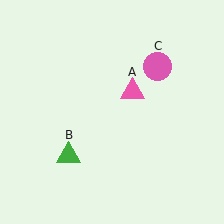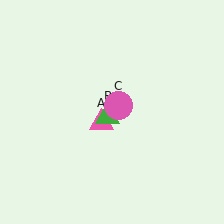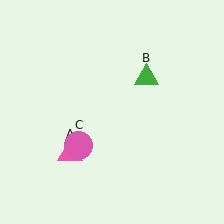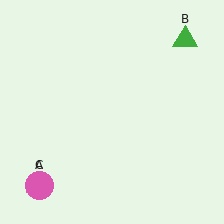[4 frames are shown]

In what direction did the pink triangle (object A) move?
The pink triangle (object A) moved down and to the left.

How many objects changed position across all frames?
3 objects changed position: pink triangle (object A), green triangle (object B), pink circle (object C).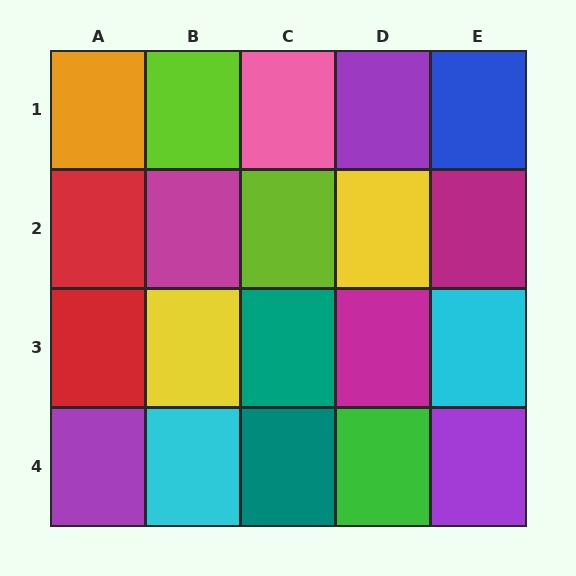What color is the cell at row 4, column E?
Purple.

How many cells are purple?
3 cells are purple.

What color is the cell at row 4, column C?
Teal.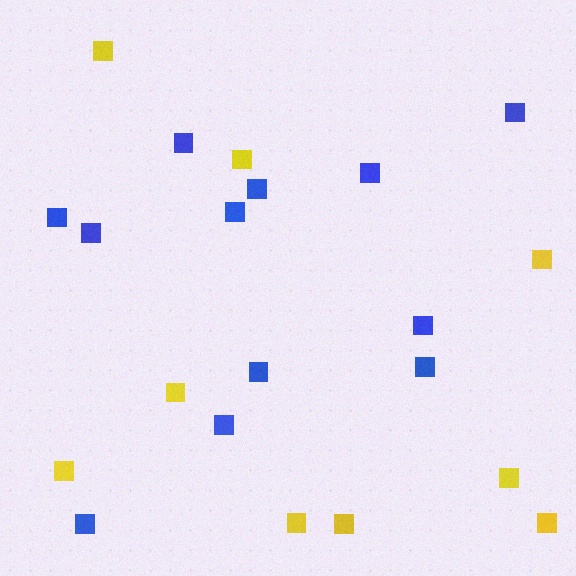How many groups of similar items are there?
There are 2 groups: one group of yellow squares (9) and one group of blue squares (12).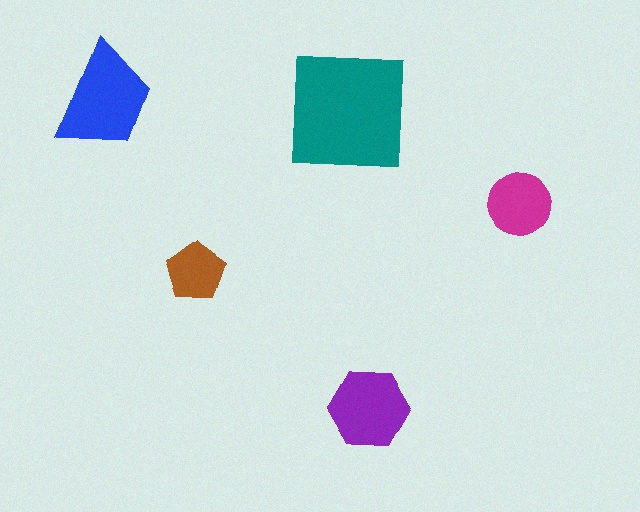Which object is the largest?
The teal square.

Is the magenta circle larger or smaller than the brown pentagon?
Larger.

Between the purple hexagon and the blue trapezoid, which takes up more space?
The blue trapezoid.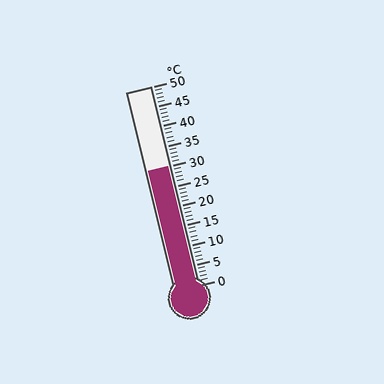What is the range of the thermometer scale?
The thermometer scale ranges from 0°C to 50°C.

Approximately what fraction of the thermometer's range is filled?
The thermometer is filled to approximately 60% of its range.